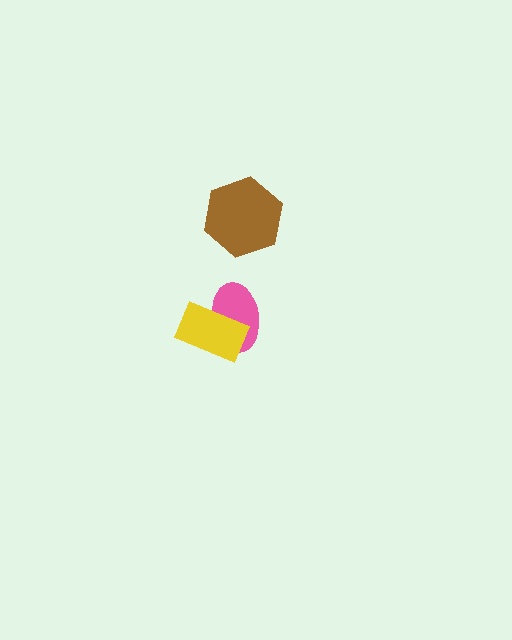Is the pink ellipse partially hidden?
Yes, it is partially covered by another shape.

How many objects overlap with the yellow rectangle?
1 object overlaps with the yellow rectangle.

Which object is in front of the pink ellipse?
The yellow rectangle is in front of the pink ellipse.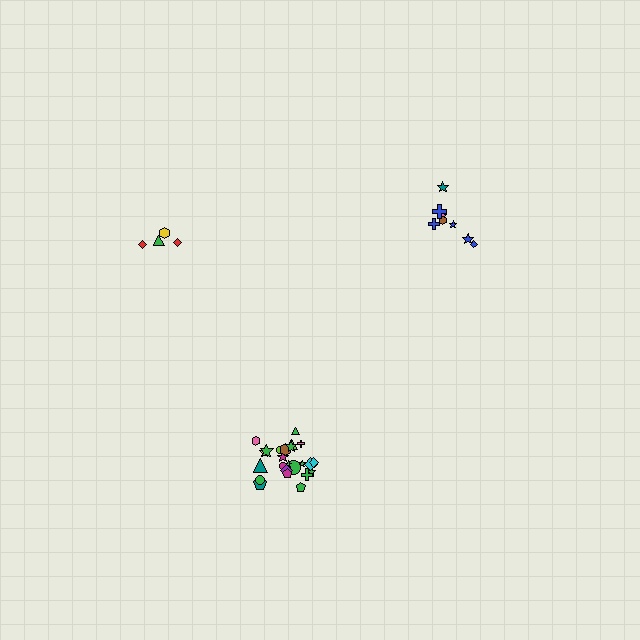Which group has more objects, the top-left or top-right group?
The top-right group.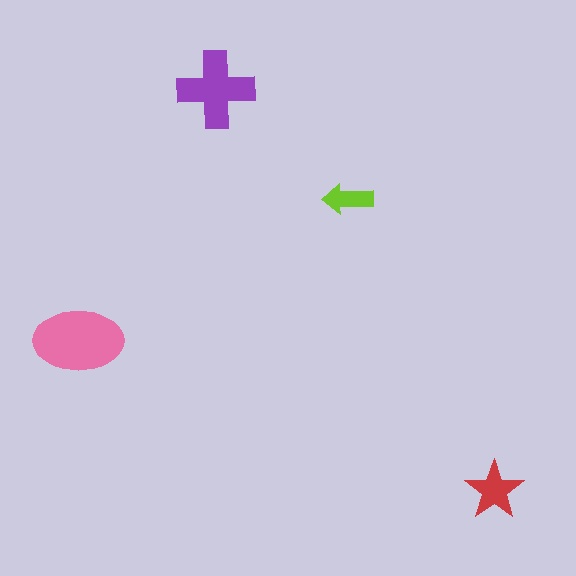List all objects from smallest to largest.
The lime arrow, the red star, the purple cross, the pink ellipse.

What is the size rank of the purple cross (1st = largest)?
2nd.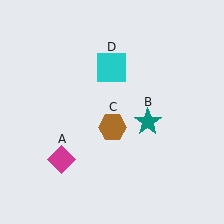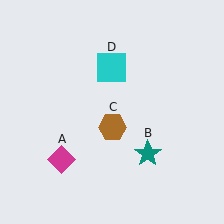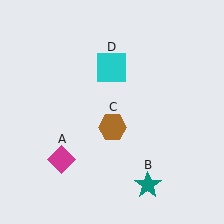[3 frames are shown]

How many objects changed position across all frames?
1 object changed position: teal star (object B).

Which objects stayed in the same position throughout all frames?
Magenta diamond (object A) and brown hexagon (object C) and cyan square (object D) remained stationary.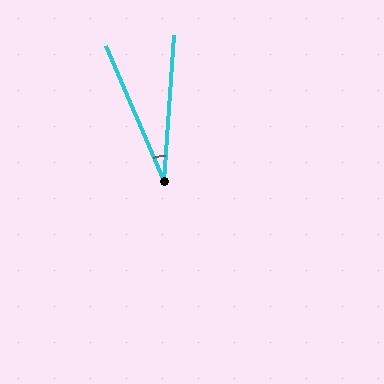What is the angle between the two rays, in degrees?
Approximately 27 degrees.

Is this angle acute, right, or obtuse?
It is acute.